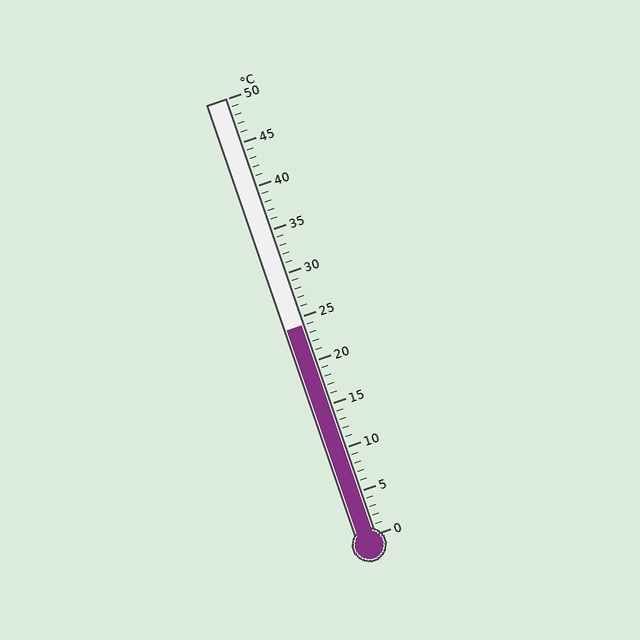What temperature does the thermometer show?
The thermometer shows approximately 24°C.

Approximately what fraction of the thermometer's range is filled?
The thermometer is filled to approximately 50% of its range.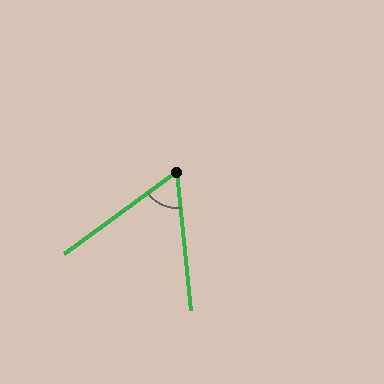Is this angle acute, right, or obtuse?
It is acute.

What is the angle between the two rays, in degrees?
Approximately 59 degrees.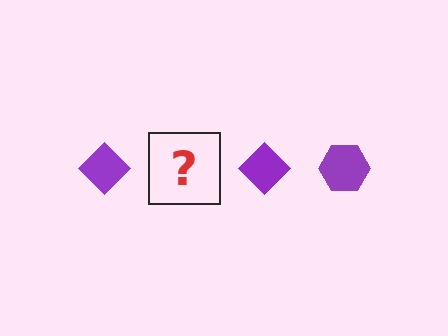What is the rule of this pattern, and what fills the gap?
The rule is that the pattern cycles through diamond, hexagon shapes in purple. The gap should be filled with a purple hexagon.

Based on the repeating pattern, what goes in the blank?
The blank should be a purple hexagon.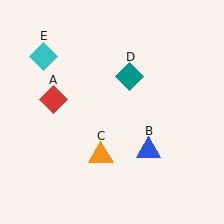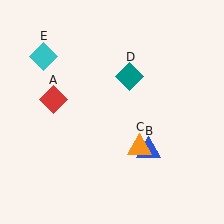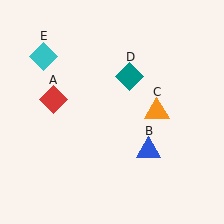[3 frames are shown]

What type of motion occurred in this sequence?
The orange triangle (object C) rotated counterclockwise around the center of the scene.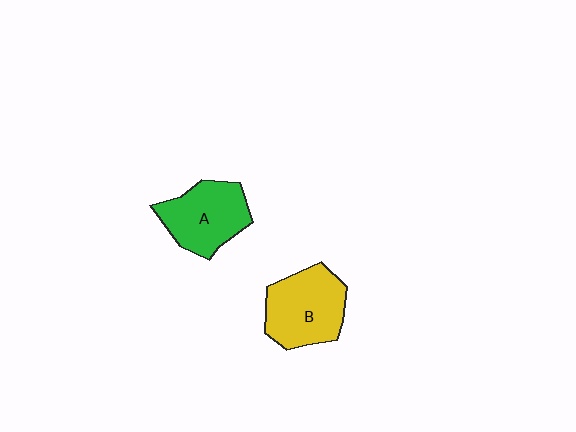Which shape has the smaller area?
Shape A (green).